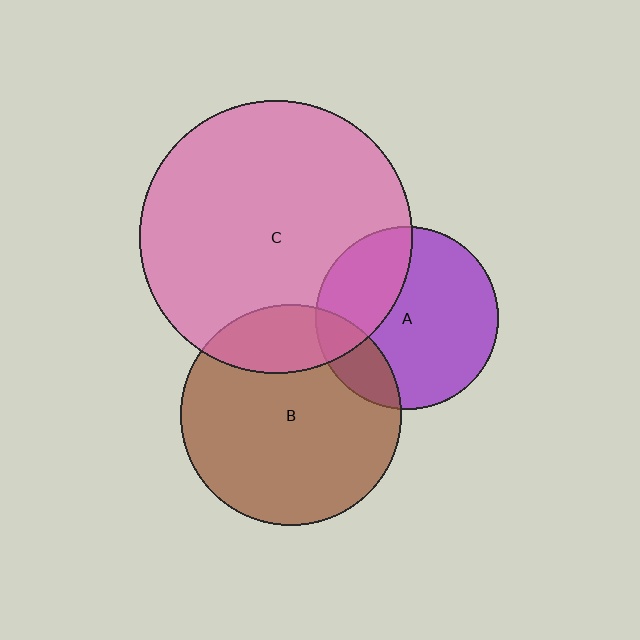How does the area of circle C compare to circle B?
Approximately 1.5 times.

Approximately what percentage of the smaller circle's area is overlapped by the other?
Approximately 20%.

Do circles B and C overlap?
Yes.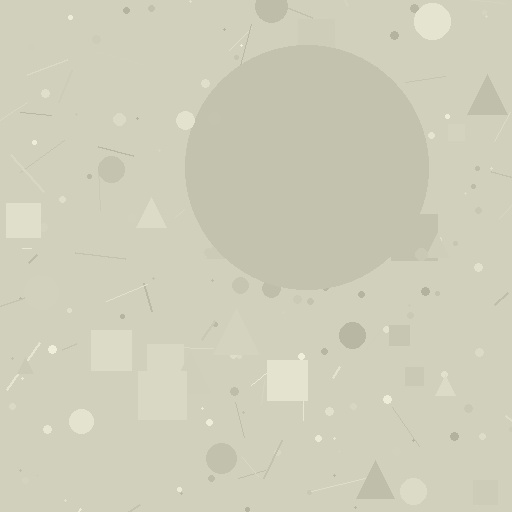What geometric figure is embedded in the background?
A circle is embedded in the background.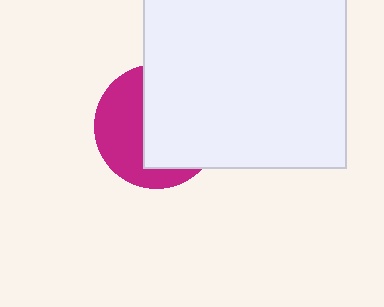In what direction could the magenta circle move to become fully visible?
The magenta circle could move left. That would shift it out from behind the white square entirely.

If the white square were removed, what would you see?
You would see the complete magenta circle.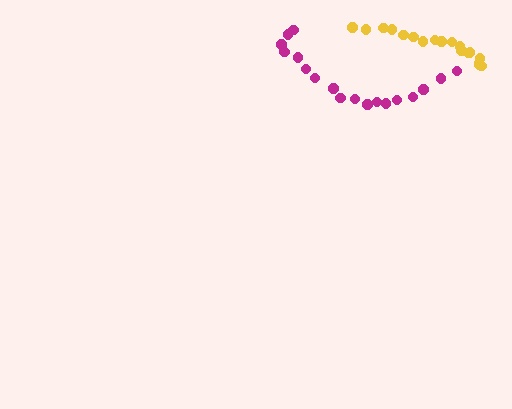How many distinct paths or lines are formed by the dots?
There are 2 distinct paths.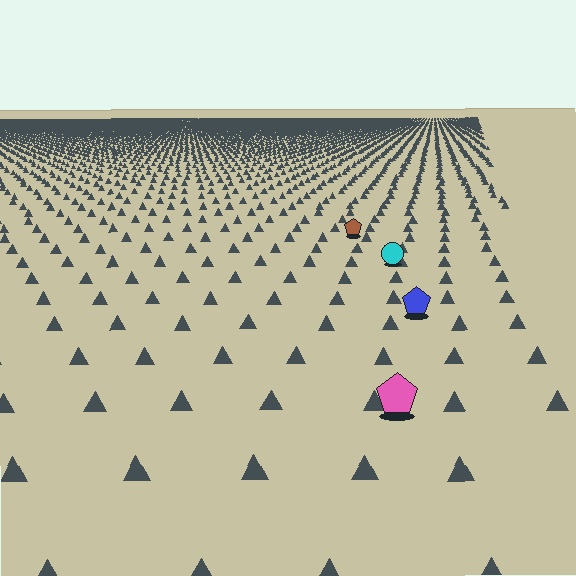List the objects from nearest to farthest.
From nearest to farthest: the pink pentagon, the blue pentagon, the cyan circle, the brown pentagon.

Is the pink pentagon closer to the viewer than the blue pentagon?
Yes. The pink pentagon is closer — you can tell from the texture gradient: the ground texture is coarser near it.